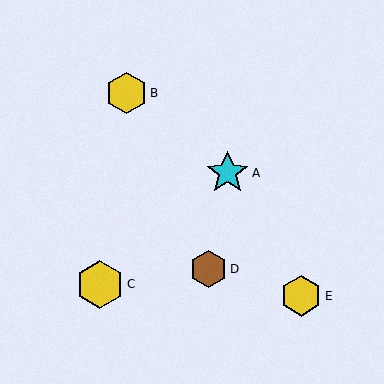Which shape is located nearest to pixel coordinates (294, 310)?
The yellow hexagon (labeled E) at (301, 296) is nearest to that location.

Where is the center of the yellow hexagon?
The center of the yellow hexagon is at (301, 296).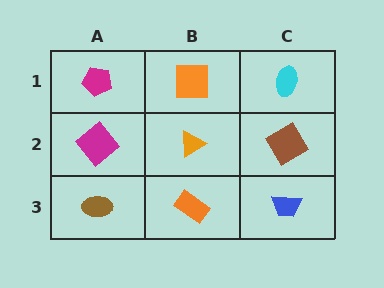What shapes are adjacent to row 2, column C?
A cyan ellipse (row 1, column C), a blue trapezoid (row 3, column C), an orange triangle (row 2, column B).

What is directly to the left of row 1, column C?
An orange square.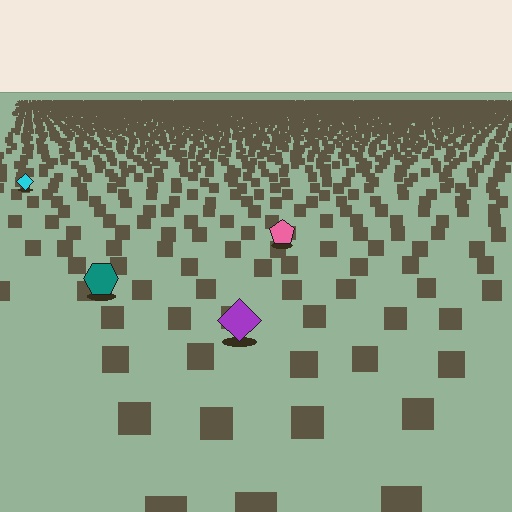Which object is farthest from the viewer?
The cyan diamond is farthest from the viewer. It appears smaller and the ground texture around it is denser.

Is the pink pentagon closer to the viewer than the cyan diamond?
Yes. The pink pentagon is closer — you can tell from the texture gradient: the ground texture is coarser near it.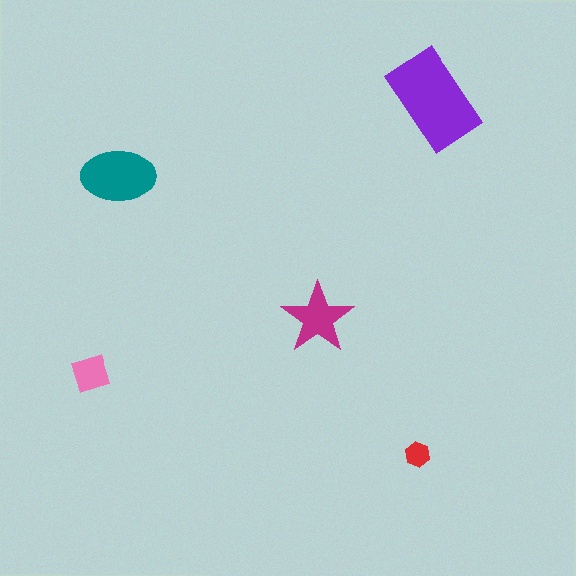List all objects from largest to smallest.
The purple rectangle, the teal ellipse, the magenta star, the pink diamond, the red hexagon.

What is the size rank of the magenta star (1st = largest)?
3rd.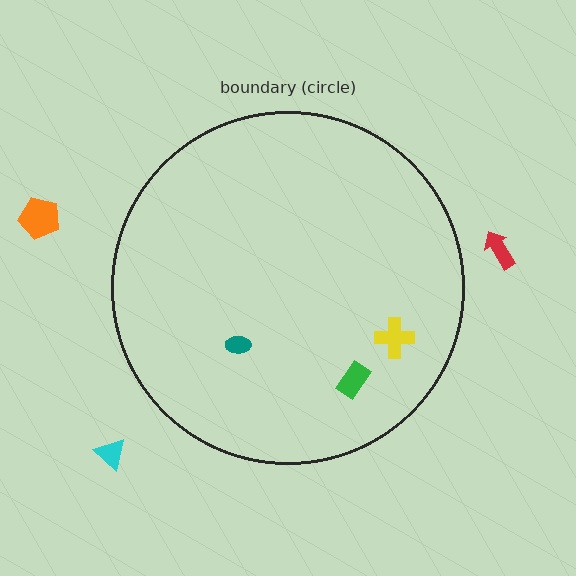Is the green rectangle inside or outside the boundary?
Inside.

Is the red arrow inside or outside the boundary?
Outside.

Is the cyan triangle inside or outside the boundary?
Outside.